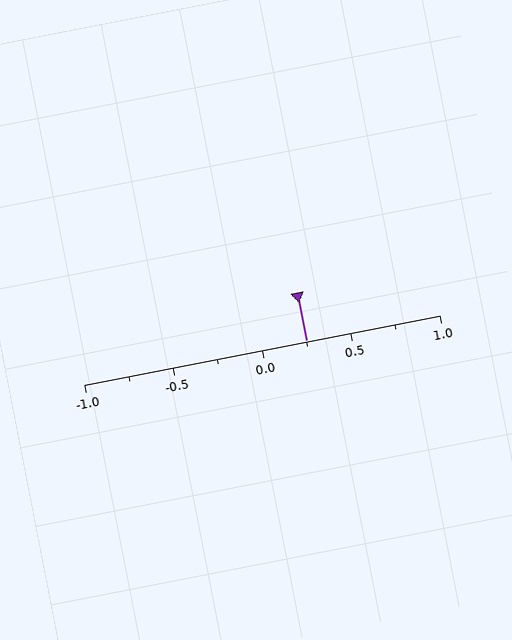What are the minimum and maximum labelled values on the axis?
The axis runs from -1.0 to 1.0.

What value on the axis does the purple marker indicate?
The marker indicates approximately 0.25.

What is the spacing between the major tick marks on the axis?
The major ticks are spaced 0.5 apart.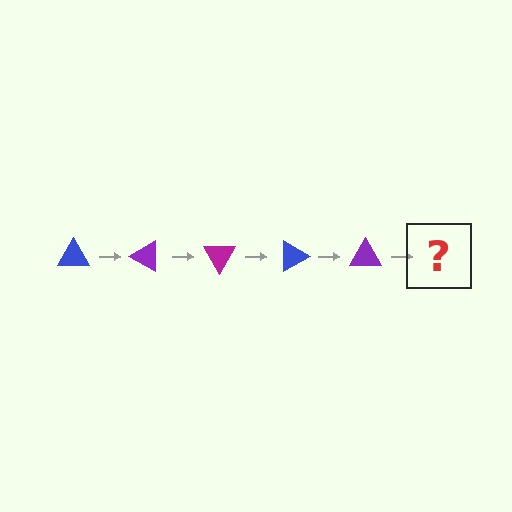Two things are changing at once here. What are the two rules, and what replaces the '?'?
The two rules are that it rotates 30 degrees each step and the color cycles through blue, purple, and magenta. The '?' should be a magenta triangle, rotated 150 degrees from the start.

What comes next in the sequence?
The next element should be a magenta triangle, rotated 150 degrees from the start.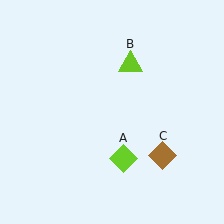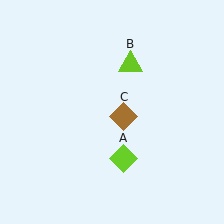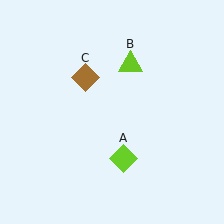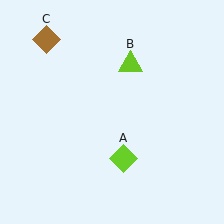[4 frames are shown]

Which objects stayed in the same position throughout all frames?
Lime diamond (object A) and lime triangle (object B) remained stationary.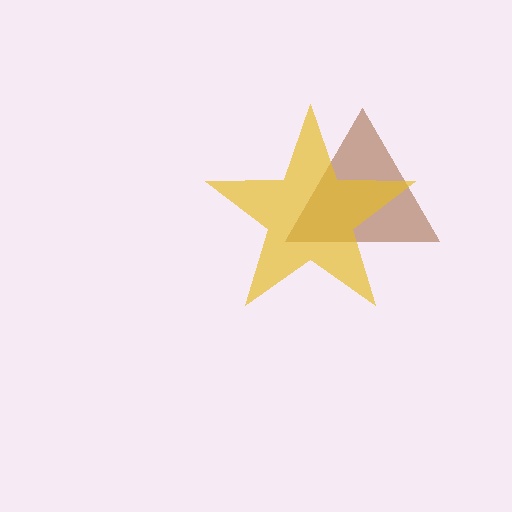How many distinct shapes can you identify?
There are 2 distinct shapes: a brown triangle, a yellow star.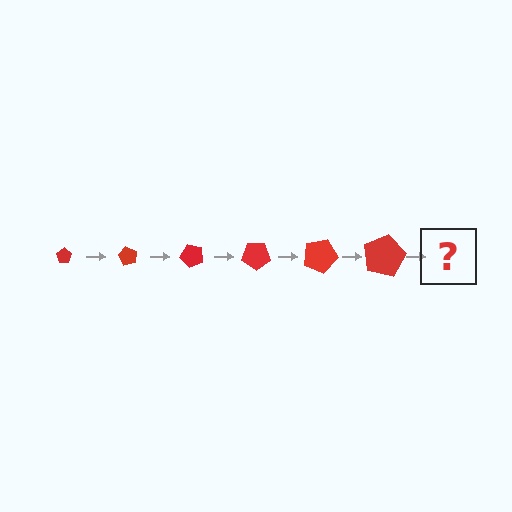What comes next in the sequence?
The next element should be a pentagon, larger than the previous one and rotated 360 degrees from the start.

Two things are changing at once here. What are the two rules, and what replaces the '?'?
The two rules are that the pentagon grows larger each step and it rotates 60 degrees each step. The '?' should be a pentagon, larger than the previous one and rotated 360 degrees from the start.